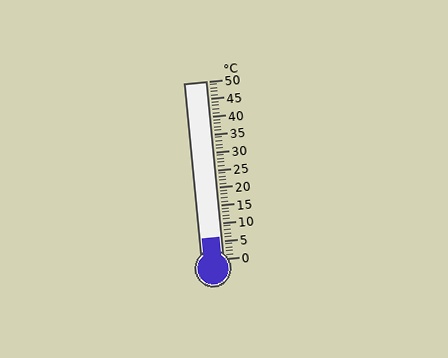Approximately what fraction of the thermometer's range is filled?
The thermometer is filled to approximately 10% of its range.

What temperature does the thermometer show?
The thermometer shows approximately 6°C.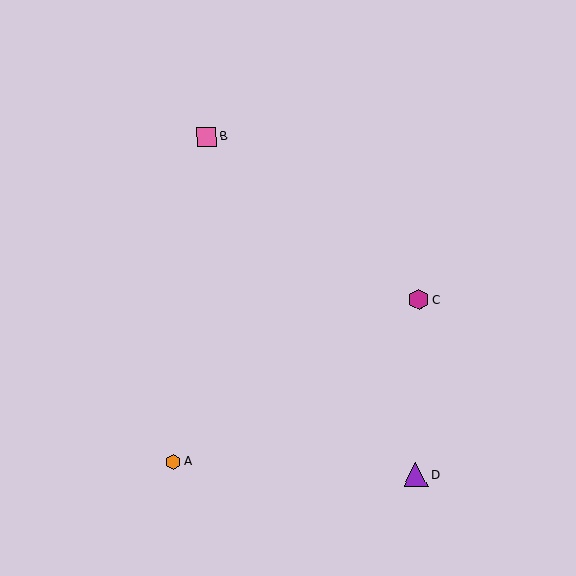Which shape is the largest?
The purple triangle (labeled D) is the largest.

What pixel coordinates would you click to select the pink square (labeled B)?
Click at (207, 136) to select the pink square B.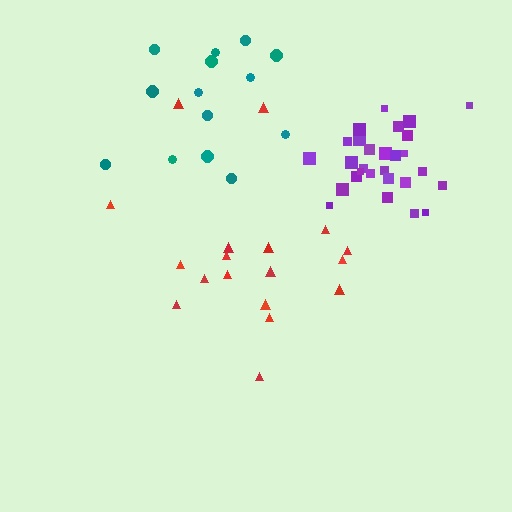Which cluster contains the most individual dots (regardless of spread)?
Purple (28).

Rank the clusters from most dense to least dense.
purple, teal, red.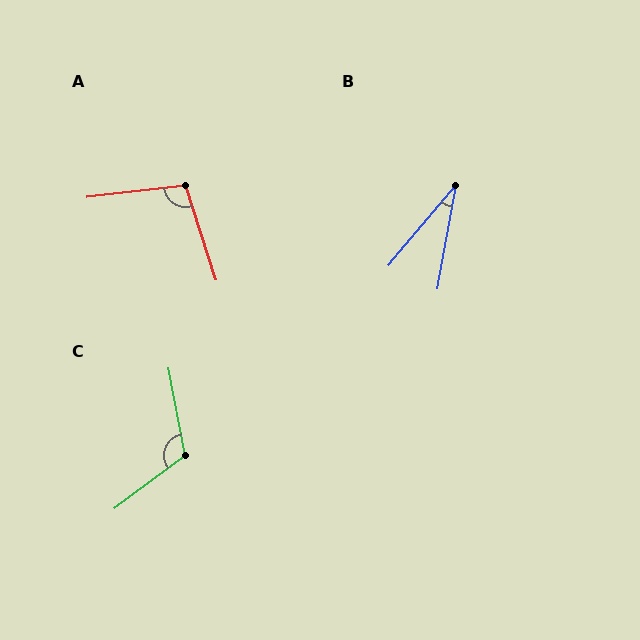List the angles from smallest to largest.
B (30°), A (101°), C (116°).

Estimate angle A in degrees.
Approximately 101 degrees.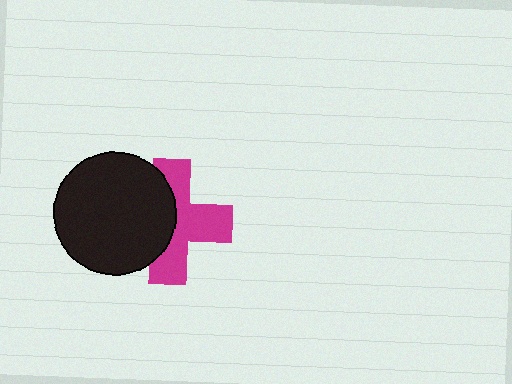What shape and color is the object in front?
The object in front is a black circle.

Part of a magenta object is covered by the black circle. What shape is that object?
It is a cross.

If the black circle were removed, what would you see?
You would see the complete magenta cross.